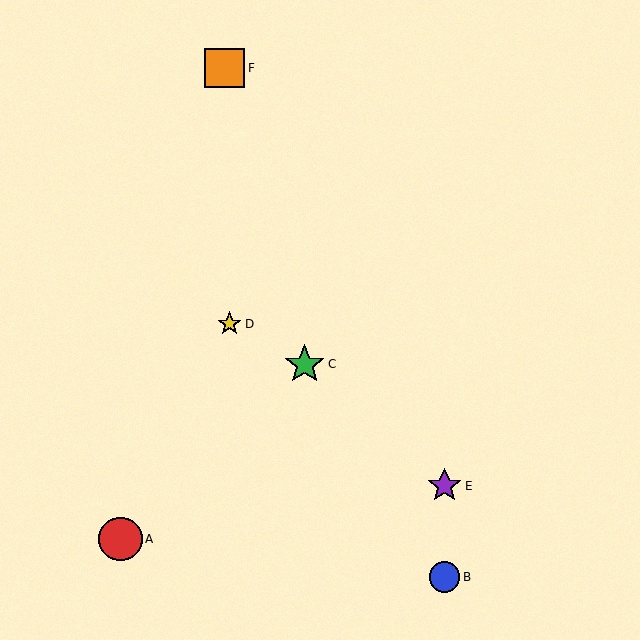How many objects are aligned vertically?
2 objects (B, E) are aligned vertically.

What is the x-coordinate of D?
Object D is at x≈230.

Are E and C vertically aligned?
No, E is at x≈444 and C is at x≈305.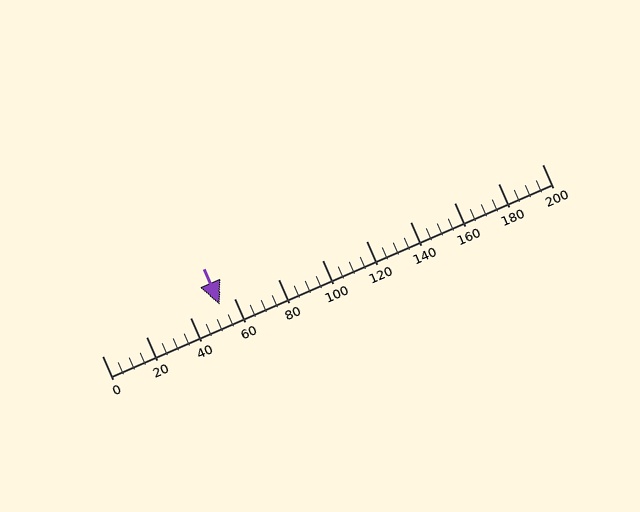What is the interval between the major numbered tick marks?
The major tick marks are spaced 20 units apart.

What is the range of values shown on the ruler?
The ruler shows values from 0 to 200.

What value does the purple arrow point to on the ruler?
The purple arrow points to approximately 54.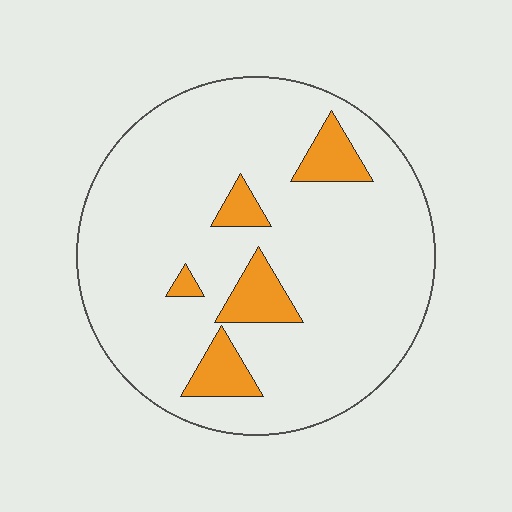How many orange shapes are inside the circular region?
5.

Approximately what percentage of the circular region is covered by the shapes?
Approximately 10%.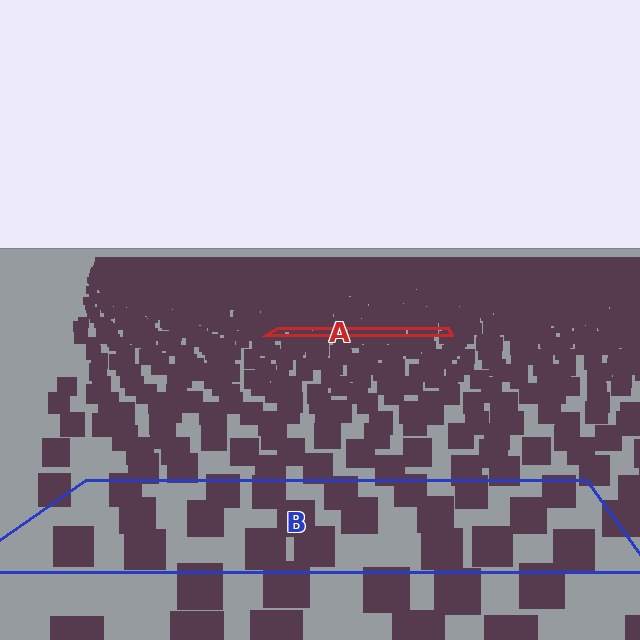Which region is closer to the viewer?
Region B is closer. The texture elements there are larger and more spread out.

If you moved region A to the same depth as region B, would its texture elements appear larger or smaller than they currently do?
They would appear larger. At a closer depth, the same texture elements are projected at a bigger on-screen size.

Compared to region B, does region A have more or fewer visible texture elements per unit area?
Region A has more texture elements per unit area — they are packed more densely because it is farther away.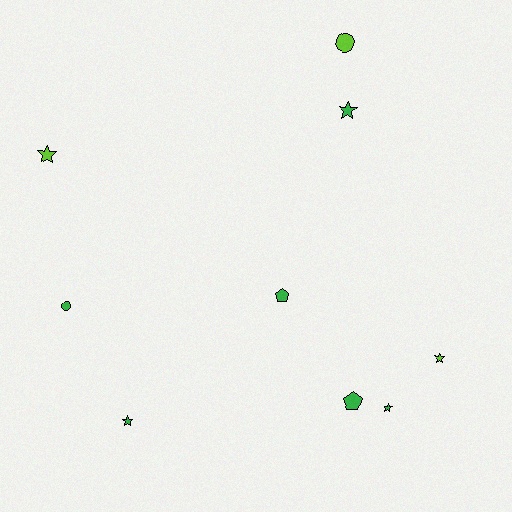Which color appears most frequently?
Green, with 6 objects.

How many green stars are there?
There are 3 green stars.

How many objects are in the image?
There are 9 objects.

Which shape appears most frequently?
Star, with 5 objects.